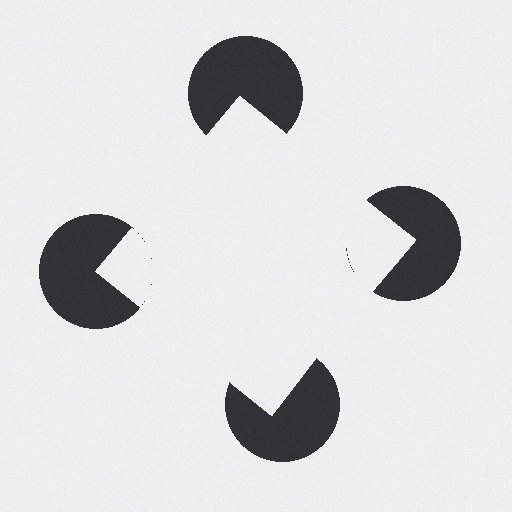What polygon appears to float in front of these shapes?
An illusory square — its edges are inferred from the aligned wedge cuts in the pac-man discs, not physically drawn.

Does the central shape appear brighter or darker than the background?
It typically appears slightly brighter than the background, even though no actual brightness change is drawn.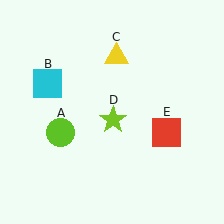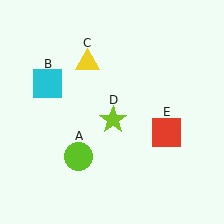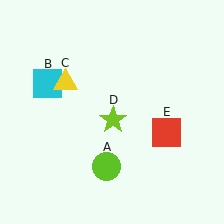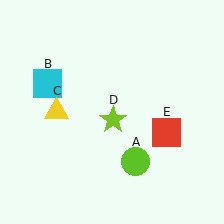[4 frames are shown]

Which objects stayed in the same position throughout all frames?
Cyan square (object B) and lime star (object D) and red square (object E) remained stationary.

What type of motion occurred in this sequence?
The lime circle (object A), yellow triangle (object C) rotated counterclockwise around the center of the scene.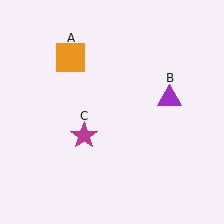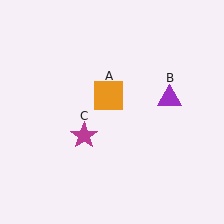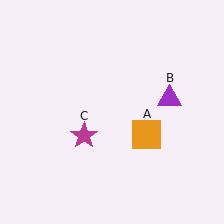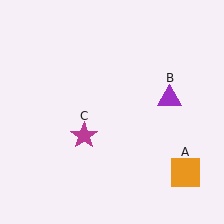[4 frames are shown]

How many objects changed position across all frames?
1 object changed position: orange square (object A).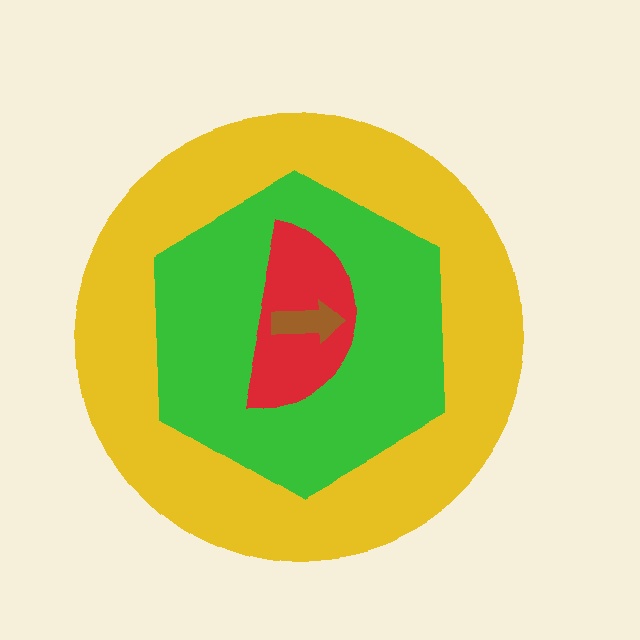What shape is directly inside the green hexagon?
The red semicircle.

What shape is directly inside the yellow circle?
The green hexagon.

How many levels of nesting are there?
4.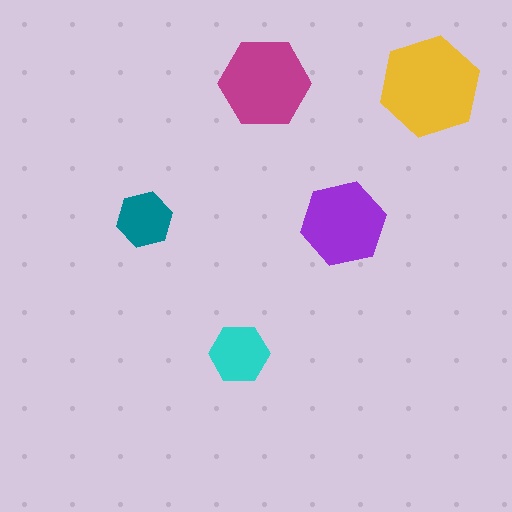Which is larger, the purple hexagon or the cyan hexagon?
The purple one.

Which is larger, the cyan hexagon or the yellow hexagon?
The yellow one.